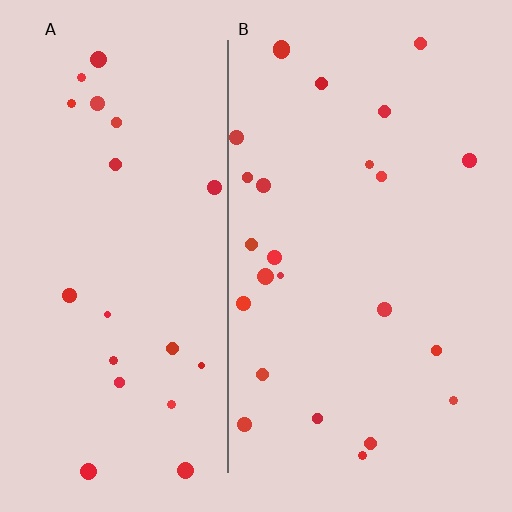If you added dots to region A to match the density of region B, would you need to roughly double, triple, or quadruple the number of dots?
Approximately double.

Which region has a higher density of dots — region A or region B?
B (the right).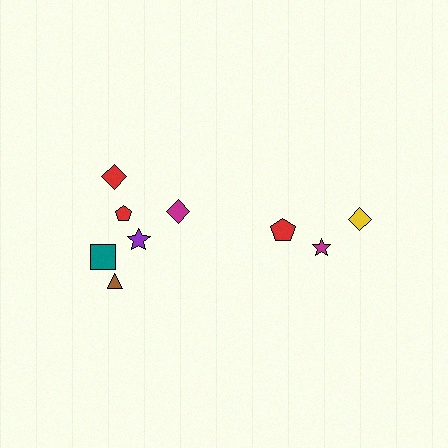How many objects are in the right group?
There are 3 objects.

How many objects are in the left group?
There are 6 objects.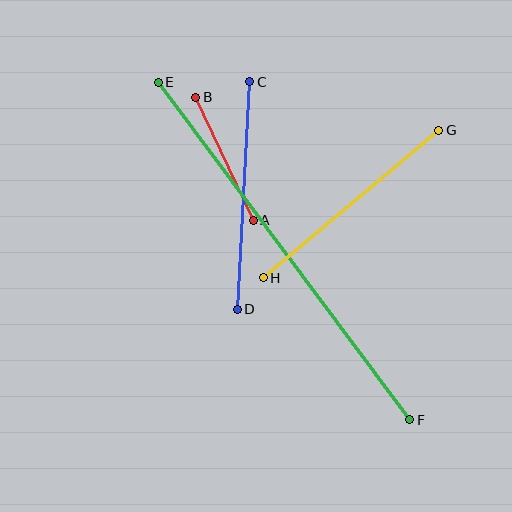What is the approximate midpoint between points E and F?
The midpoint is at approximately (284, 251) pixels.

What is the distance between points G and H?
The distance is approximately 229 pixels.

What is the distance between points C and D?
The distance is approximately 228 pixels.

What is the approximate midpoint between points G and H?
The midpoint is at approximately (351, 204) pixels.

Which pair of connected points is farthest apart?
Points E and F are farthest apart.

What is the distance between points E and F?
The distance is approximately 421 pixels.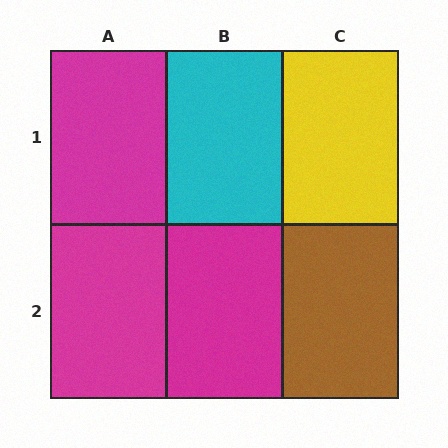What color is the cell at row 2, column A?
Magenta.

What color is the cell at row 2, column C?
Brown.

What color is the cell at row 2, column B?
Magenta.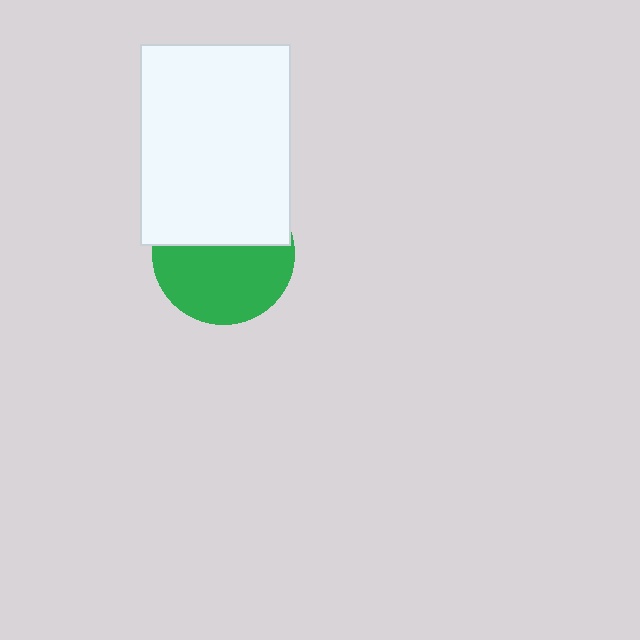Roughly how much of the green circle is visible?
About half of it is visible (roughly 58%).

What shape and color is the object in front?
The object in front is a white rectangle.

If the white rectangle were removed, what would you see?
You would see the complete green circle.